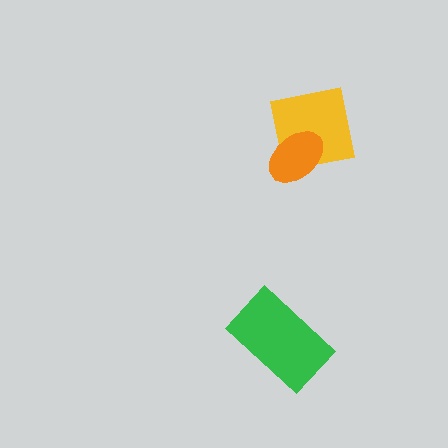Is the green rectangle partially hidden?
No, no other shape covers it.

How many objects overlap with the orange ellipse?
1 object overlaps with the orange ellipse.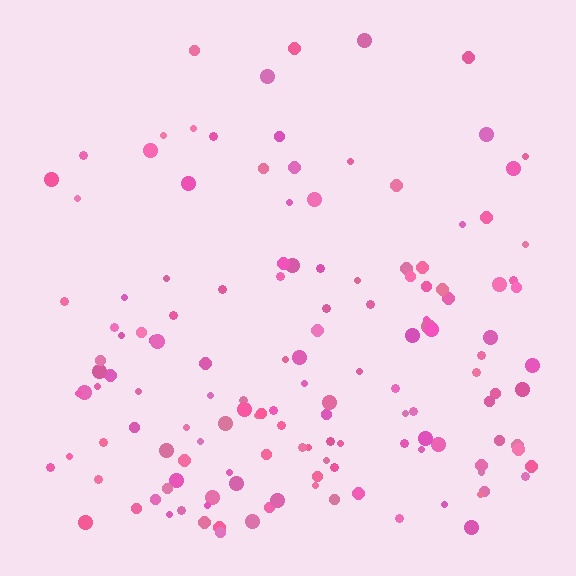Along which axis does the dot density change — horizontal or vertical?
Vertical.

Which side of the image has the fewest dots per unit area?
The top.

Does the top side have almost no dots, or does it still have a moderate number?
Still a moderate number, just noticeably fewer than the bottom.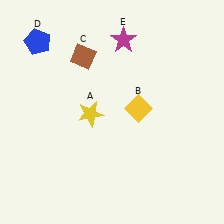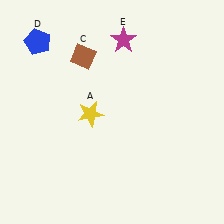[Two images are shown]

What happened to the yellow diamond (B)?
The yellow diamond (B) was removed in Image 2. It was in the top-right area of Image 1.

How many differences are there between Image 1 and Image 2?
There is 1 difference between the two images.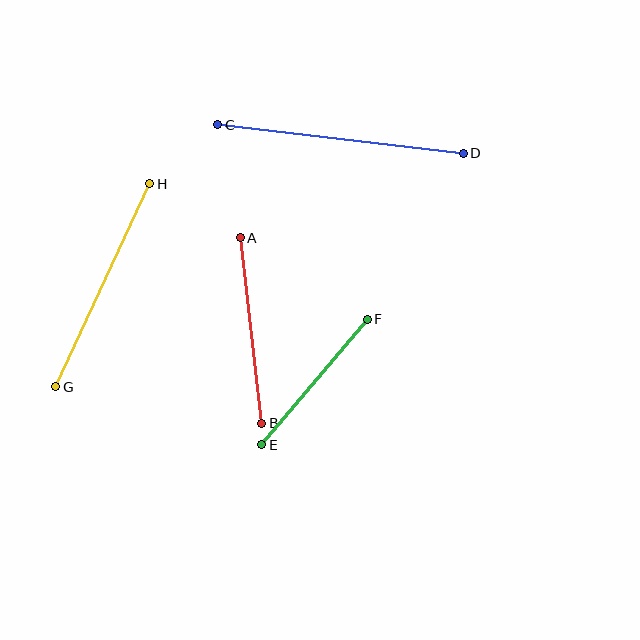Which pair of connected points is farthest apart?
Points C and D are farthest apart.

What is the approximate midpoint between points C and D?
The midpoint is at approximately (340, 139) pixels.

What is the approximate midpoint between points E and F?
The midpoint is at approximately (314, 382) pixels.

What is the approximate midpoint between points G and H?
The midpoint is at approximately (103, 285) pixels.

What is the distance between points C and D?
The distance is approximately 248 pixels.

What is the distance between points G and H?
The distance is approximately 224 pixels.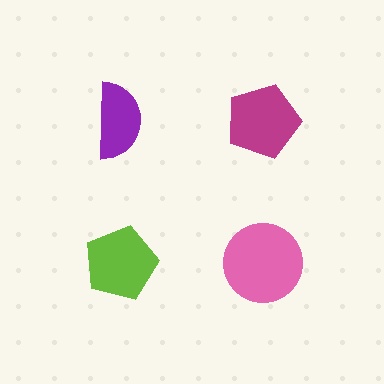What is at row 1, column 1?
A purple semicircle.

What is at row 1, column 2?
A magenta pentagon.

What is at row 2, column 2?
A pink circle.